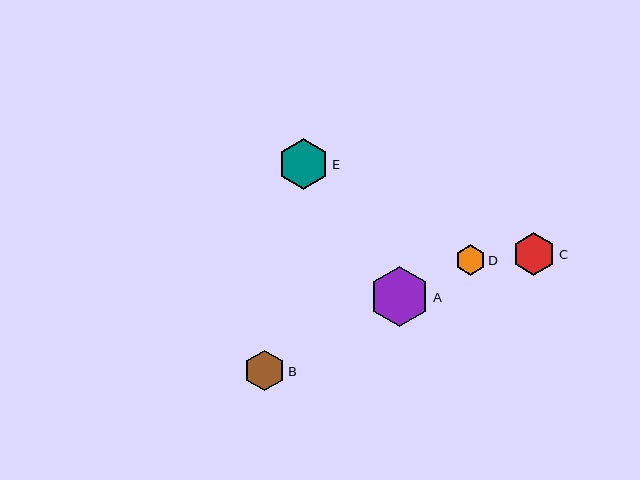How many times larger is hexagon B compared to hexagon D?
Hexagon B is approximately 1.3 times the size of hexagon D.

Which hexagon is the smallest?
Hexagon D is the smallest with a size of approximately 30 pixels.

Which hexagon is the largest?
Hexagon A is the largest with a size of approximately 60 pixels.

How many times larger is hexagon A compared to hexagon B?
Hexagon A is approximately 1.5 times the size of hexagon B.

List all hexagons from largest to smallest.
From largest to smallest: A, E, C, B, D.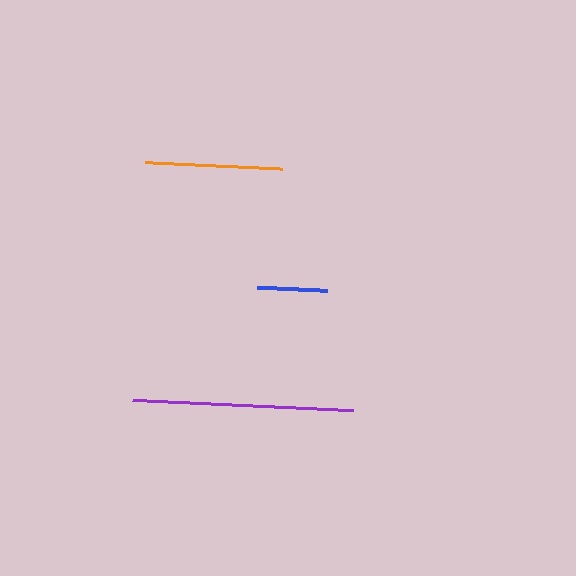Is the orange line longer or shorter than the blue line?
The orange line is longer than the blue line.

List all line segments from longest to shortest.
From longest to shortest: purple, orange, blue.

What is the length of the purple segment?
The purple segment is approximately 222 pixels long.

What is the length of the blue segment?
The blue segment is approximately 70 pixels long.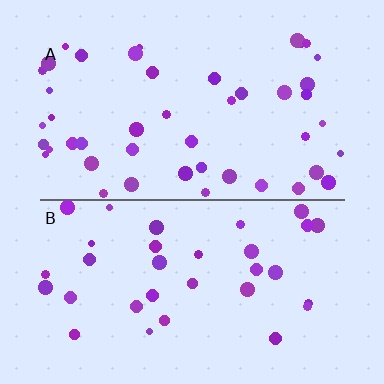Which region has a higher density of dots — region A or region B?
A (the top).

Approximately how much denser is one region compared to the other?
Approximately 1.4× — region A over region B.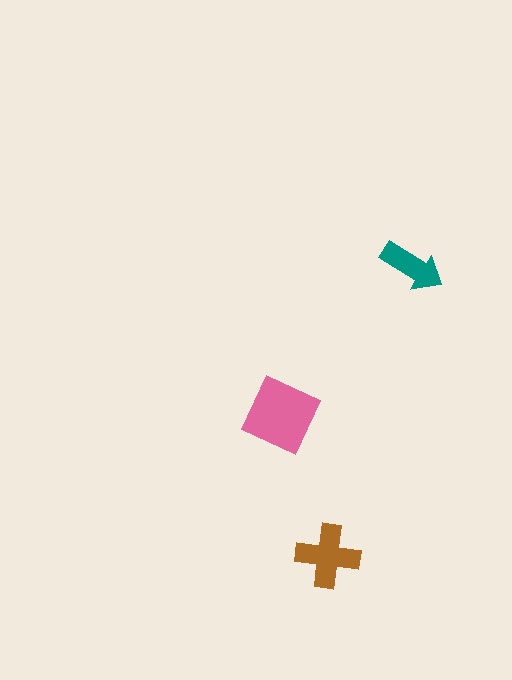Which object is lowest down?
The brown cross is bottommost.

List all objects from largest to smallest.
The pink diamond, the brown cross, the teal arrow.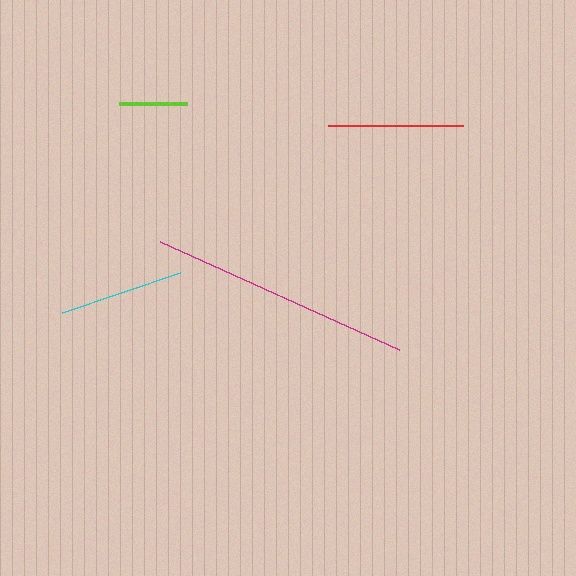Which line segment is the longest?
The magenta line is the longest at approximately 263 pixels.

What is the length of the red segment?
The red segment is approximately 135 pixels long.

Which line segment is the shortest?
The lime line is the shortest at approximately 68 pixels.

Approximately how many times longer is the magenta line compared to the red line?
The magenta line is approximately 1.9 times the length of the red line.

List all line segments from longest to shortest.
From longest to shortest: magenta, red, cyan, lime.